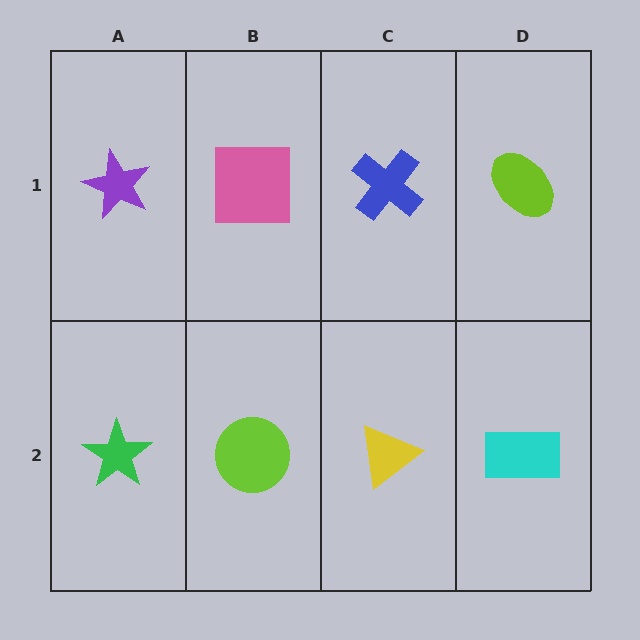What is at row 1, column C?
A blue cross.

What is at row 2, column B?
A lime circle.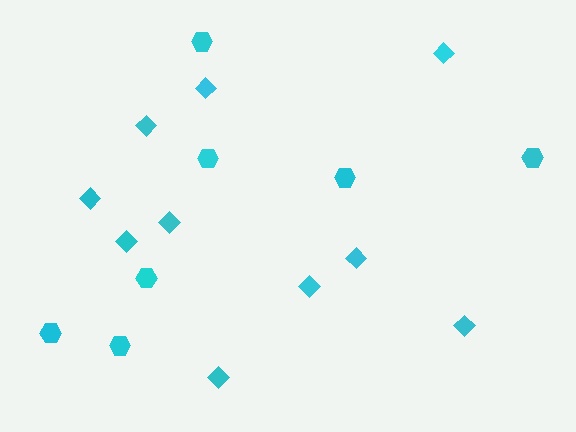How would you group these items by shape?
There are 2 groups: one group of hexagons (7) and one group of diamonds (10).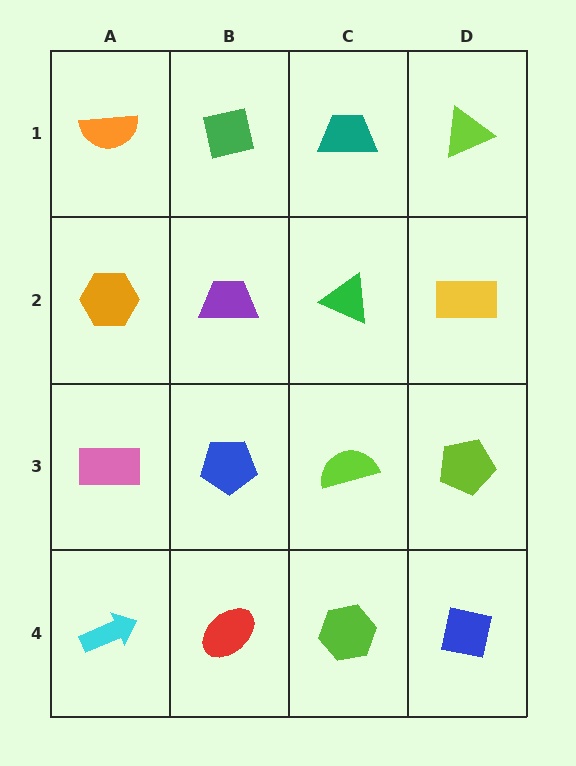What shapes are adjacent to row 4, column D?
A lime pentagon (row 3, column D), a lime hexagon (row 4, column C).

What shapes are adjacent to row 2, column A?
An orange semicircle (row 1, column A), a pink rectangle (row 3, column A), a purple trapezoid (row 2, column B).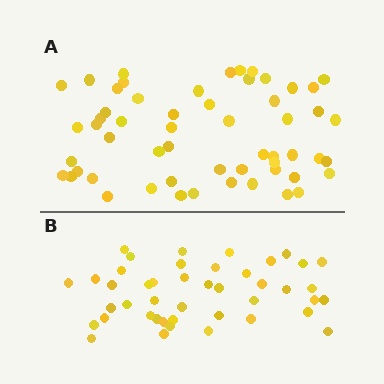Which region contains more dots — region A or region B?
Region A (the top region) has more dots.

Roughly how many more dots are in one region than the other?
Region A has roughly 12 or so more dots than region B.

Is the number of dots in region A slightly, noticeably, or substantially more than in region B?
Region A has noticeably more, but not dramatically so. The ratio is roughly 1.3 to 1.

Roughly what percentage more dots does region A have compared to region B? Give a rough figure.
About 25% more.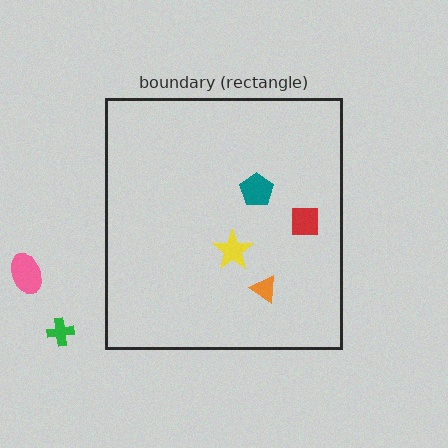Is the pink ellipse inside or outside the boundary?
Outside.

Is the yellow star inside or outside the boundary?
Inside.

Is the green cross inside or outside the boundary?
Outside.